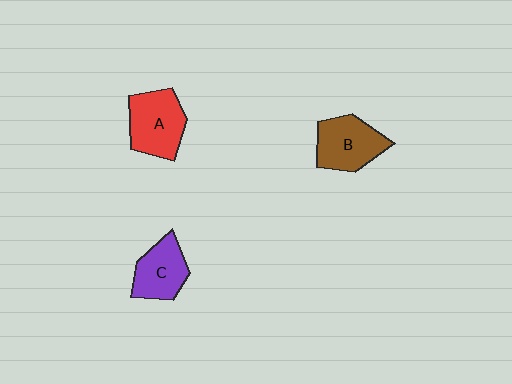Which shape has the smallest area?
Shape C (purple).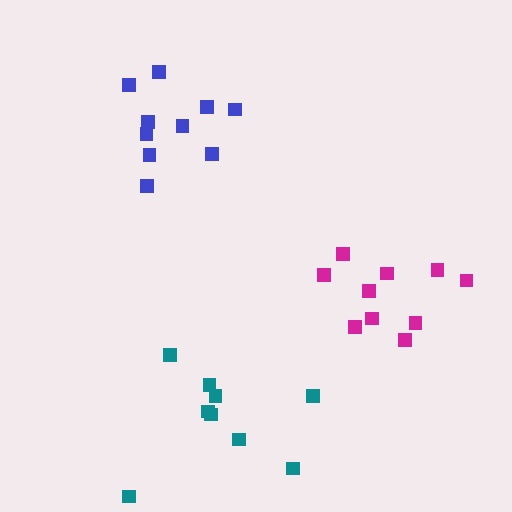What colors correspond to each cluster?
The clusters are colored: magenta, blue, teal.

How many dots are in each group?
Group 1: 10 dots, Group 2: 10 dots, Group 3: 9 dots (29 total).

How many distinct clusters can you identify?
There are 3 distinct clusters.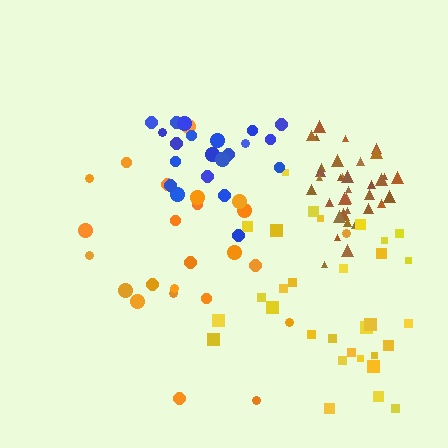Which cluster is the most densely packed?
Brown.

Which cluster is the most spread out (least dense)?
Orange.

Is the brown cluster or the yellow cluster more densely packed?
Brown.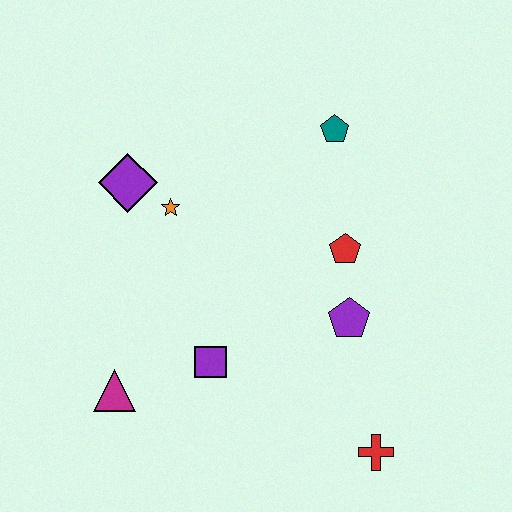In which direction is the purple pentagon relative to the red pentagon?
The purple pentagon is below the red pentagon.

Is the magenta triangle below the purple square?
Yes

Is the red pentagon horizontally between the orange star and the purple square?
No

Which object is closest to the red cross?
The purple pentagon is closest to the red cross.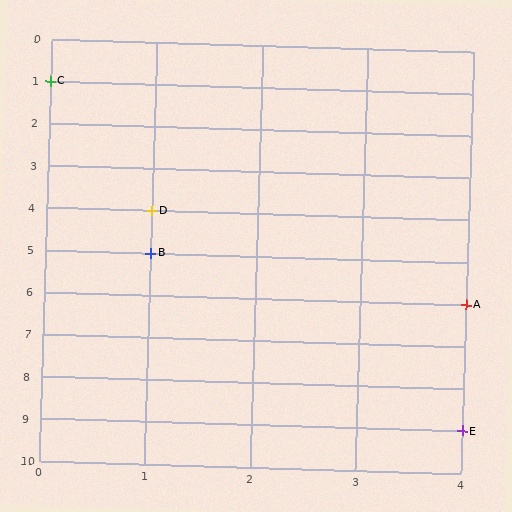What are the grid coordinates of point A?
Point A is at grid coordinates (4, 6).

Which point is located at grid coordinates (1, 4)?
Point D is at (1, 4).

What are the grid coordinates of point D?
Point D is at grid coordinates (1, 4).